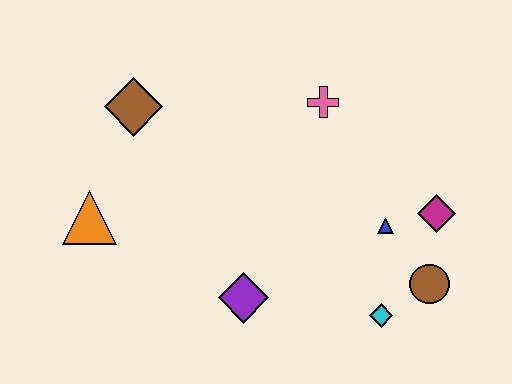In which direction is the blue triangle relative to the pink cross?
The blue triangle is below the pink cross.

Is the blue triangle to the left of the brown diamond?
No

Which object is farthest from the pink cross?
The orange triangle is farthest from the pink cross.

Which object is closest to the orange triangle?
The brown diamond is closest to the orange triangle.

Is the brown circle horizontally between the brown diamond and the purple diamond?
No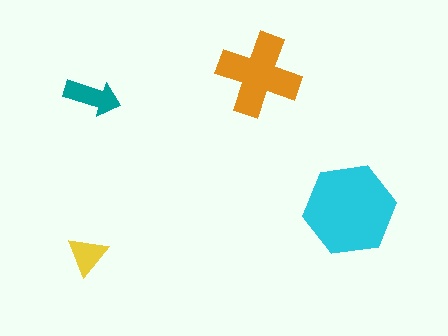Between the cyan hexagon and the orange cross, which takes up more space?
The cyan hexagon.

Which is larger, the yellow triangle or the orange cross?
The orange cross.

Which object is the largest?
The cyan hexagon.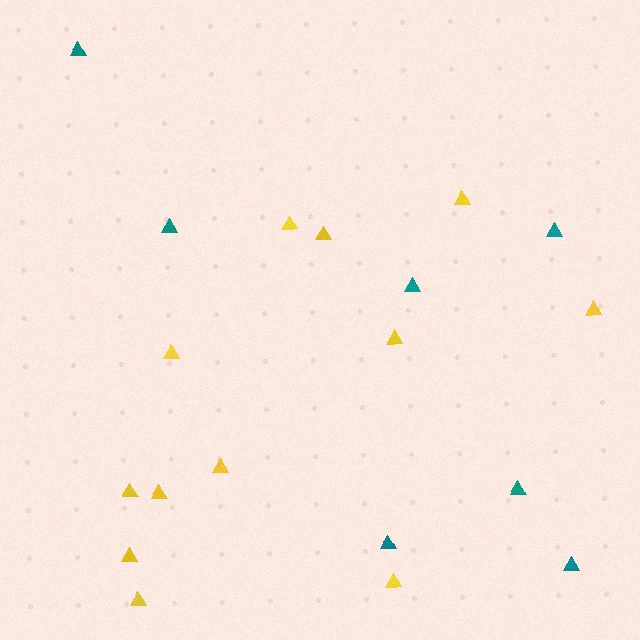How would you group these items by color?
There are 2 groups: one group of yellow triangles (12) and one group of teal triangles (7).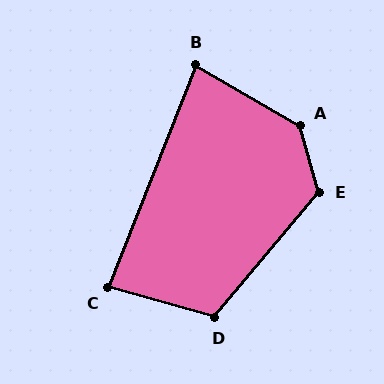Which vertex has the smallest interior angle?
B, at approximately 81 degrees.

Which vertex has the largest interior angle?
A, at approximately 136 degrees.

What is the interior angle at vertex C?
Approximately 84 degrees (acute).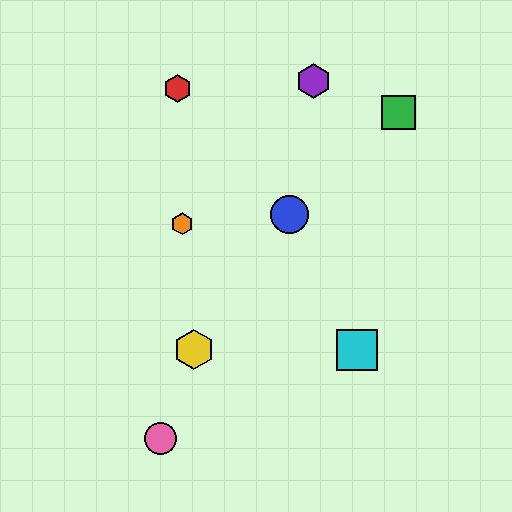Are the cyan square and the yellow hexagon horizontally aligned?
Yes, both are at y≈350.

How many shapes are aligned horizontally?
2 shapes (the yellow hexagon, the cyan square) are aligned horizontally.